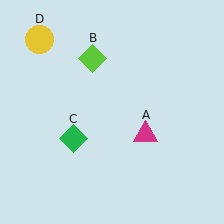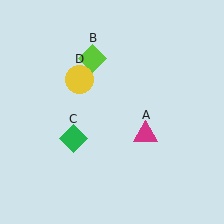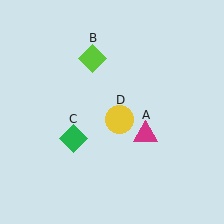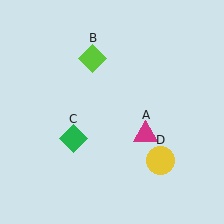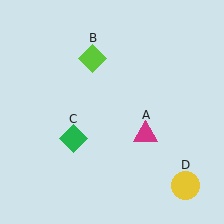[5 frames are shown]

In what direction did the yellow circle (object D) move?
The yellow circle (object D) moved down and to the right.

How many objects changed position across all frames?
1 object changed position: yellow circle (object D).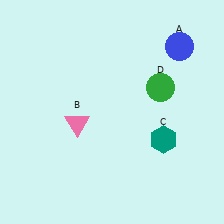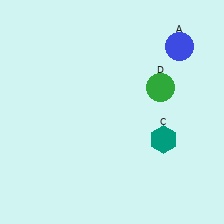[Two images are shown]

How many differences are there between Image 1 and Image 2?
There is 1 difference between the two images.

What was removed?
The pink triangle (B) was removed in Image 2.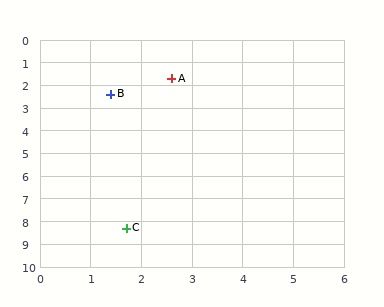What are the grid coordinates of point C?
Point C is at approximately (1.7, 8.3).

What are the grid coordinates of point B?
Point B is at approximately (1.4, 2.4).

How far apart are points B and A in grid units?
Points B and A are about 1.4 grid units apart.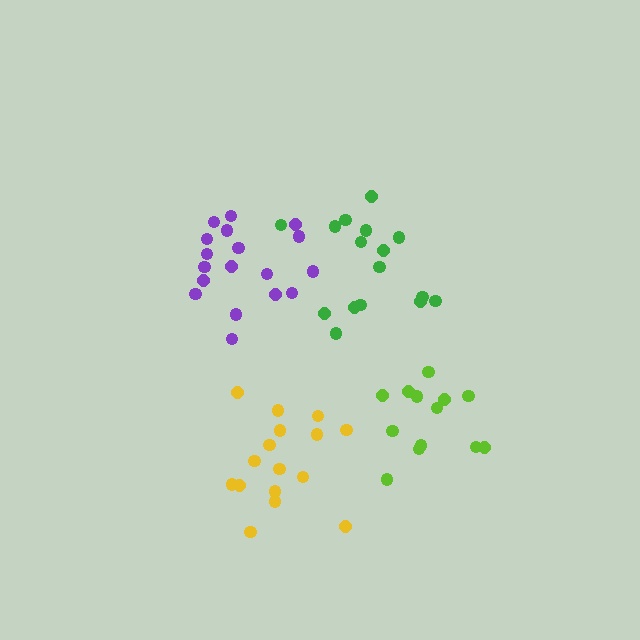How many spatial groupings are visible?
There are 4 spatial groupings.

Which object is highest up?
The green cluster is topmost.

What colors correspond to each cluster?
The clusters are colored: lime, purple, green, yellow.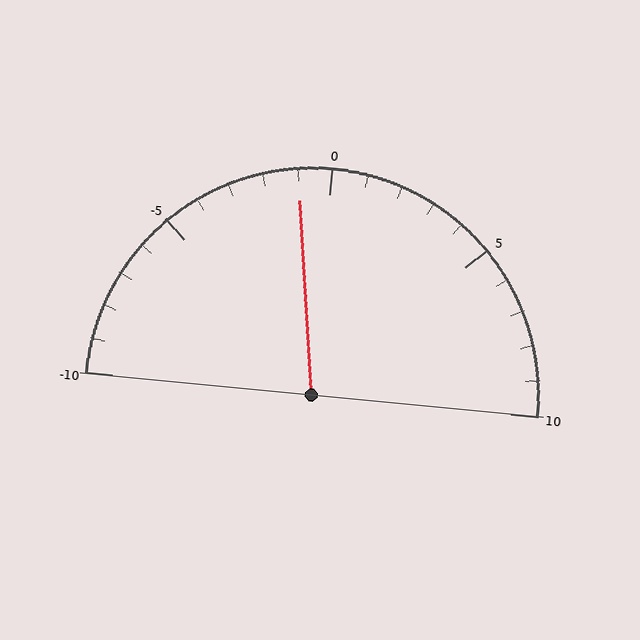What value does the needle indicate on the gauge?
The needle indicates approximately -1.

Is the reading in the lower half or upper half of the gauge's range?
The reading is in the lower half of the range (-10 to 10).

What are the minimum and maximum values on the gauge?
The gauge ranges from -10 to 10.